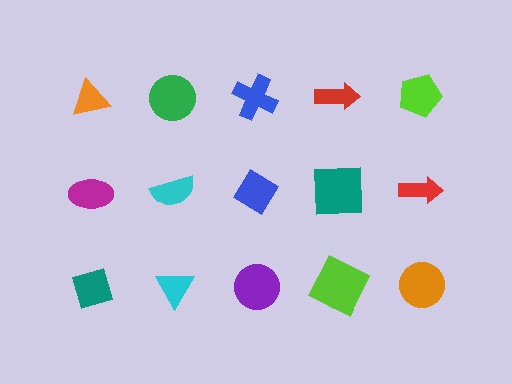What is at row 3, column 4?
A lime square.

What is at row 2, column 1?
A magenta ellipse.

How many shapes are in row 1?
5 shapes.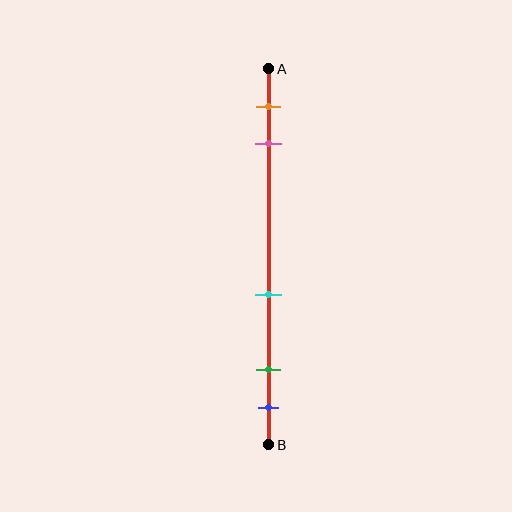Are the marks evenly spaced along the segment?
No, the marks are not evenly spaced.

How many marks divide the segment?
There are 5 marks dividing the segment.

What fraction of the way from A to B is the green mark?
The green mark is approximately 80% (0.8) of the way from A to B.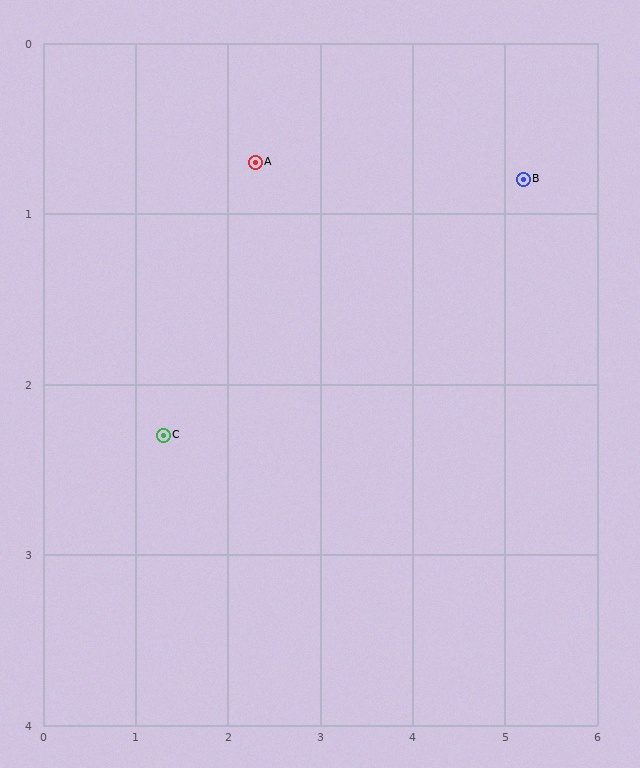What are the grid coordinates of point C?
Point C is at approximately (1.3, 2.3).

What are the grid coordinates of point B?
Point B is at approximately (5.2, 0.8).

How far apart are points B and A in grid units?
Points B and A are about 2.9 grid units apart.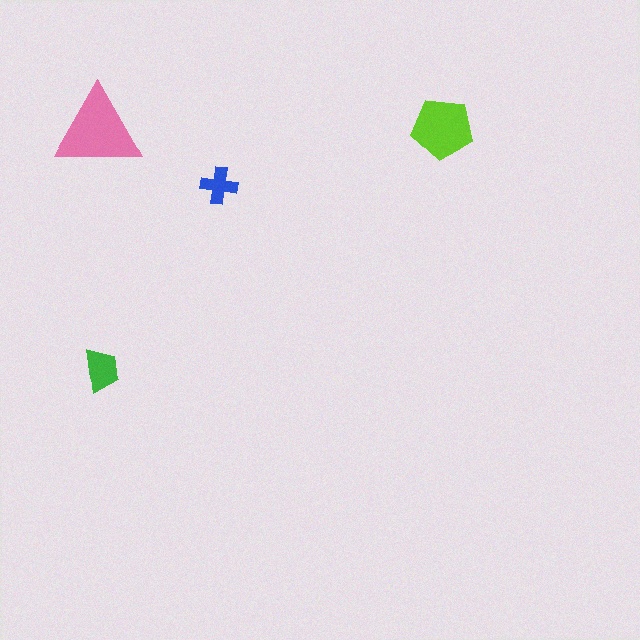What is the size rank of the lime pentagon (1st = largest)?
2nd.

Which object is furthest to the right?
The lime pentagon is rightmost.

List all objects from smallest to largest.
The blue cross, the green trapezoid, the lime pentagon, the pink triangle.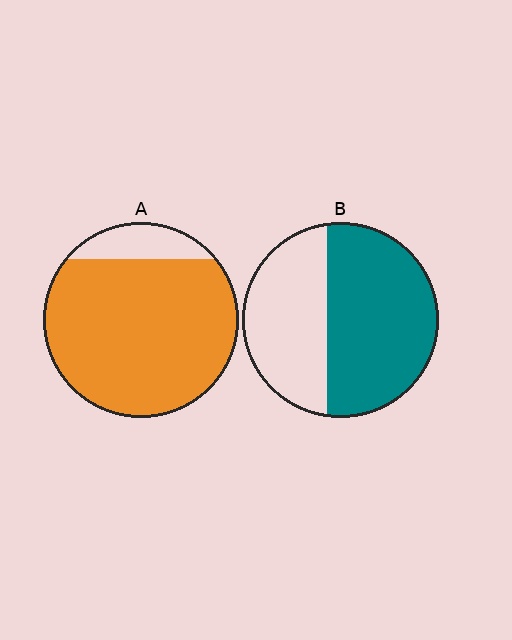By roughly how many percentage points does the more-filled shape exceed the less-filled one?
By roughly 30 percentage points (A over B).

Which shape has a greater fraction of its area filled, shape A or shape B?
Shape A.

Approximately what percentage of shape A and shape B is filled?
A is approximately 85% and B is approximately 60%.